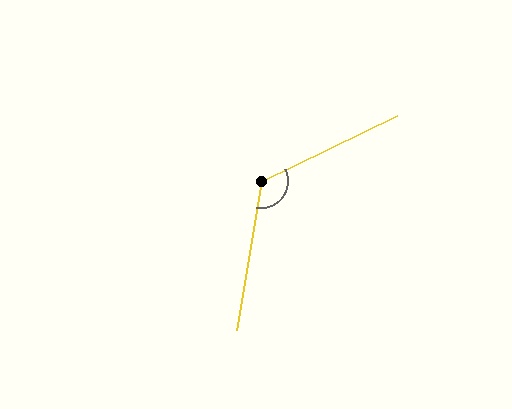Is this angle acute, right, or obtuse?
It is obtuse.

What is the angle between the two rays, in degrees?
Approximately 125 degrees.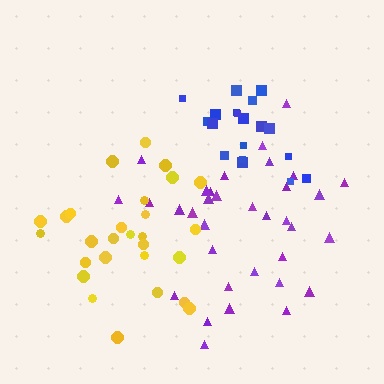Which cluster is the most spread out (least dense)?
Purple.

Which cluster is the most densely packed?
Blue.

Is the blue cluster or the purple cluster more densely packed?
Blue.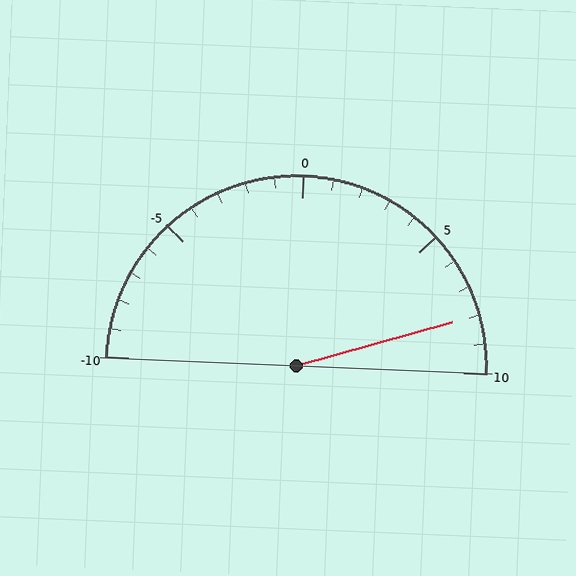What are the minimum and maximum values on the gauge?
The gauge ranges from -10 to 10.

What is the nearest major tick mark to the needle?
The nearest major tick mark is 10.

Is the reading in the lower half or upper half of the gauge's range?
The reading is in the upper half of the range (-10 to 10).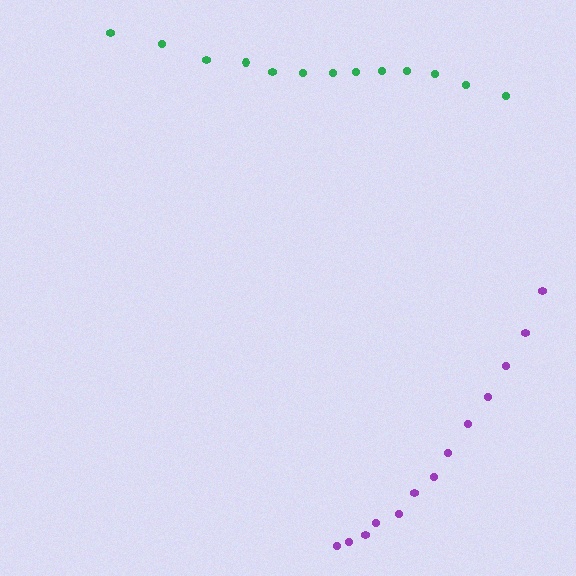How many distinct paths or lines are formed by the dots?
There are 2 distinct paths.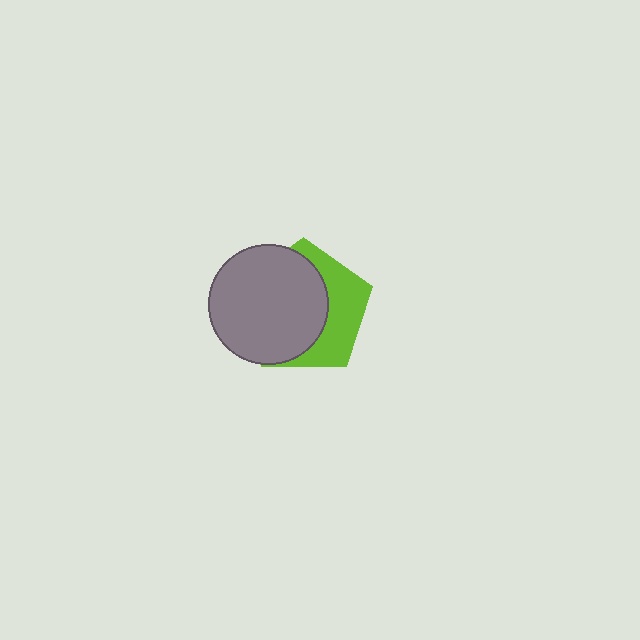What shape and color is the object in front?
The object in front is a gray circle.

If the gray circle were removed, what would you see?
You would see the complete lime pentagon.